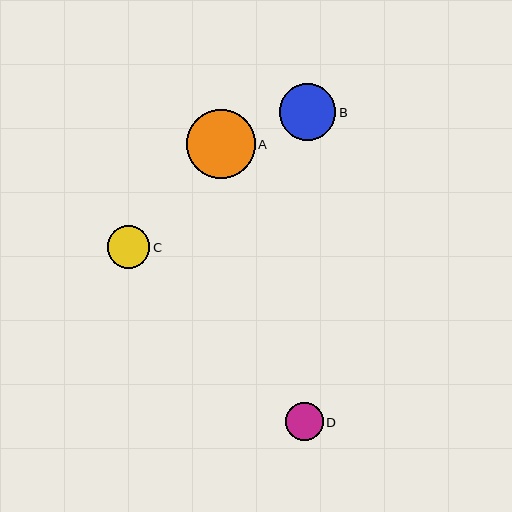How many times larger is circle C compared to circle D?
Circle C is approximately 1.1 times the size of circle D.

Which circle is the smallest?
Circle D is the smallest with a size of approximately 38 pixels.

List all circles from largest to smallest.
From largest to smallest: A, B, C, D.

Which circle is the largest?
Circle A is the largest with a size of approximately 69 pixels.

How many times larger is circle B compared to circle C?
Circle B is approximately 1.3 times the size of circle C.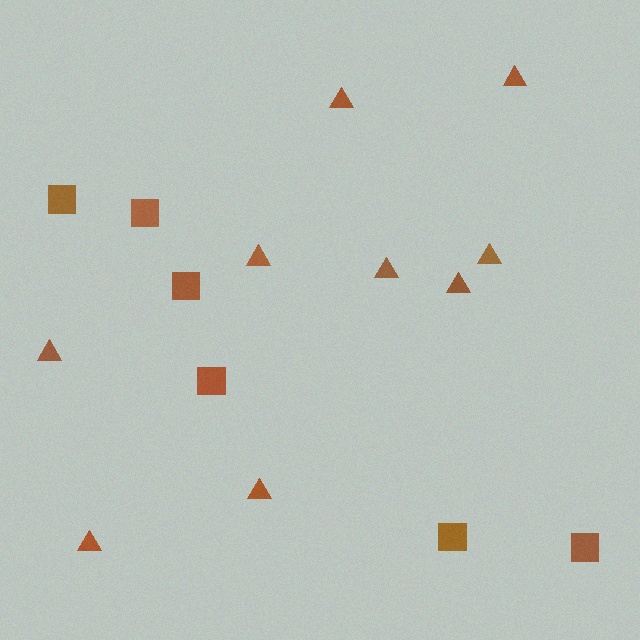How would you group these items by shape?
There are 2 groups: one group of squares (6) and one group of triangles (9).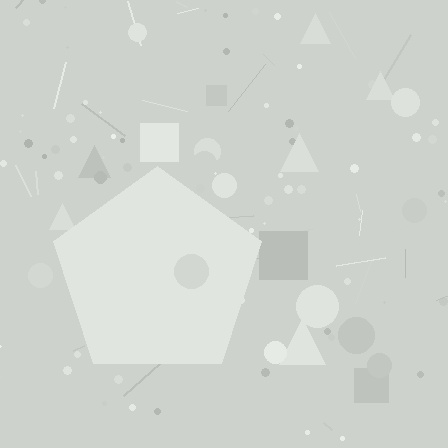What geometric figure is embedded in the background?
A pentagon is embedded in the background.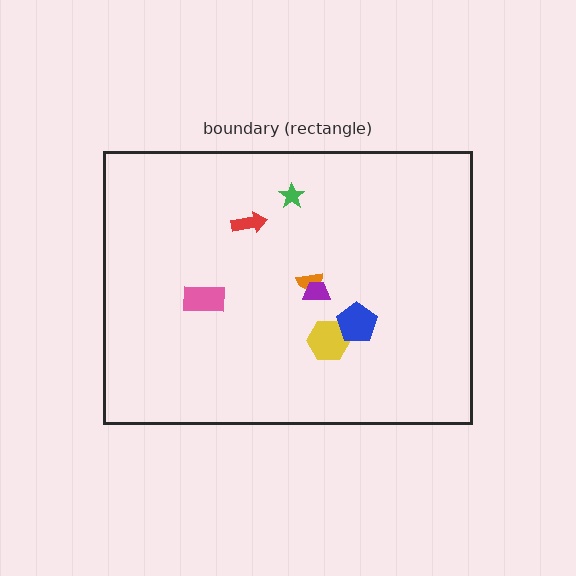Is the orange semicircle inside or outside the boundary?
Inside.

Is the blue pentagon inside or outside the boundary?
Inside.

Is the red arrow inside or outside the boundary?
Inside.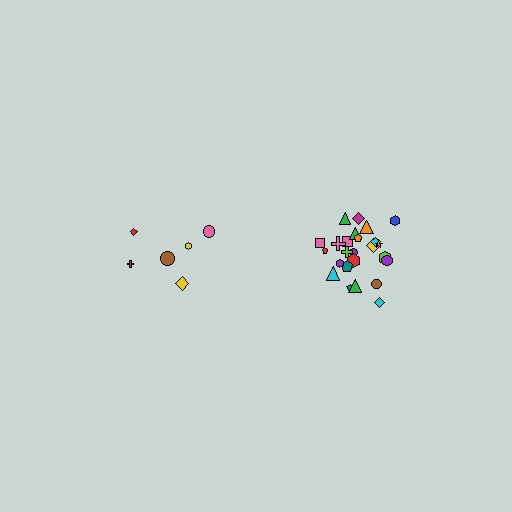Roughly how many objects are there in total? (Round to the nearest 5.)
Roughly 30 objects in total.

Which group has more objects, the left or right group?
The right group.